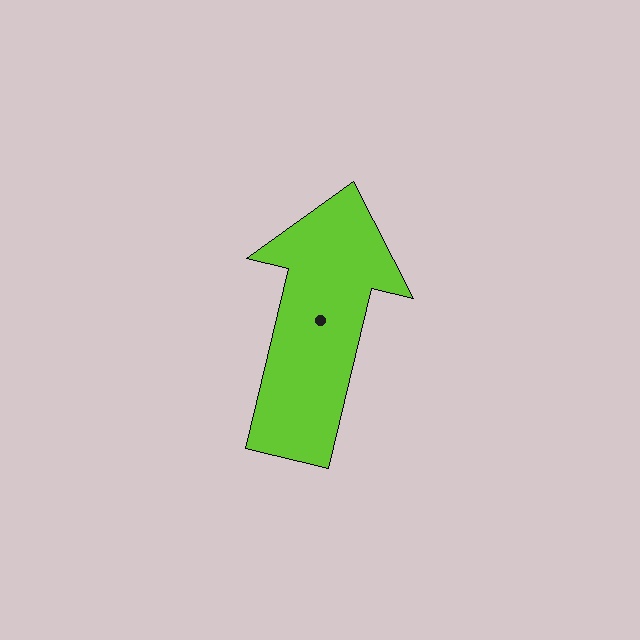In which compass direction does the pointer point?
North.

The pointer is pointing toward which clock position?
Roughly 12 o'clock.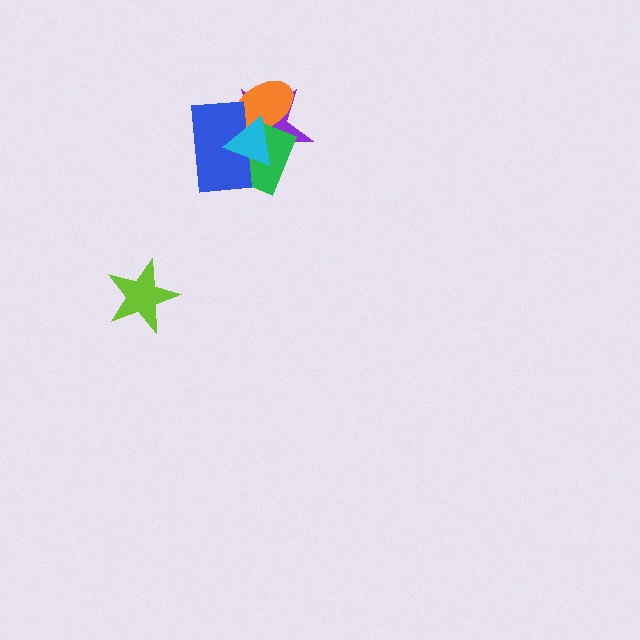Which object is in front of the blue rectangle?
The cyan triangle is in front of the blue rectangle.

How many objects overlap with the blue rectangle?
4 objects overlap with the blue rectangle.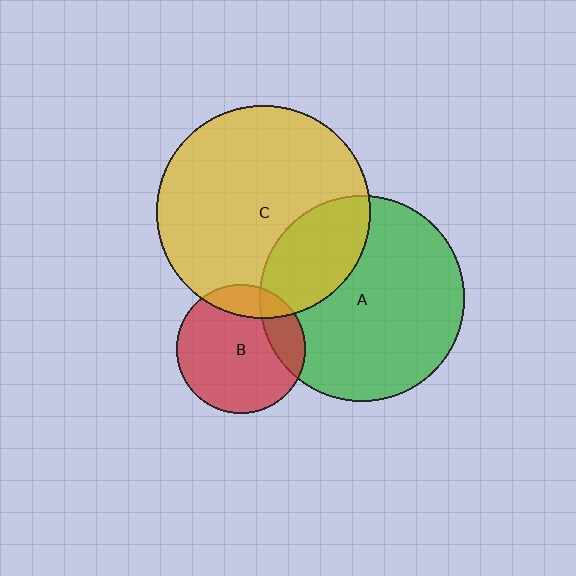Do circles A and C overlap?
Yes.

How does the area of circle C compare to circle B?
Approximately 2.8 times.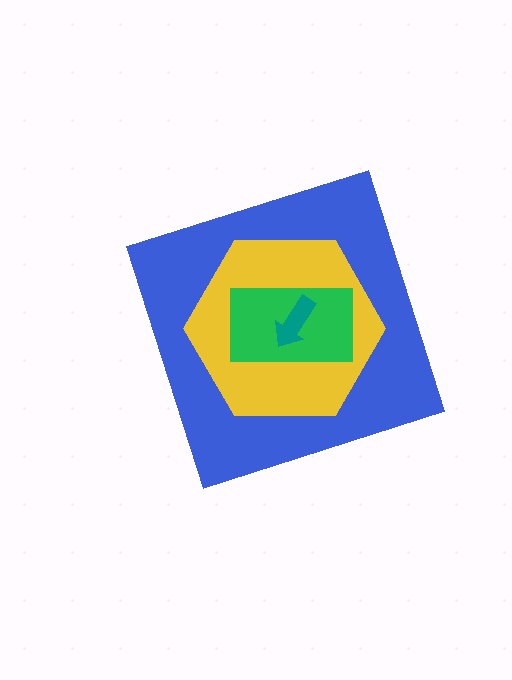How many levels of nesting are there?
4.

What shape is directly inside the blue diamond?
The yellow hexagon.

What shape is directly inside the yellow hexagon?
The green rectangle.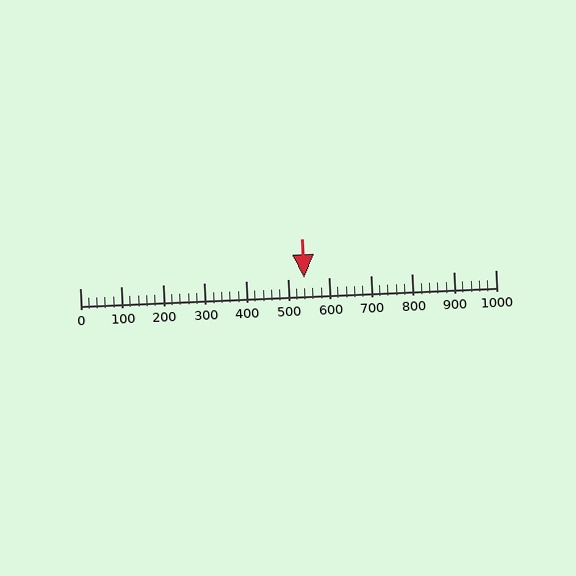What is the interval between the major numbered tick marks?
The major tick marks are spaced 100 units apart.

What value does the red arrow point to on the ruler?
The red arrow points to approximately 538.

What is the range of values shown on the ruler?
The ruler shows values from 0 to 1000.